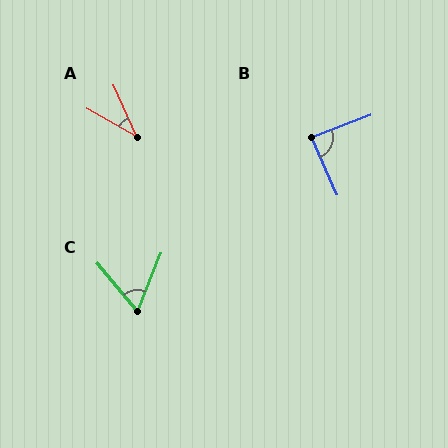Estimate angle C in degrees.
Approximately 61 degrees.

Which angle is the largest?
B, at approximately 87 degrees.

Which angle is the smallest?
A, at approximately 36 degrees.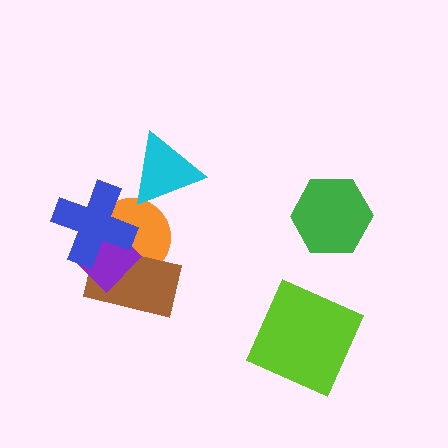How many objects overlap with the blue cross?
3 objects overlap with the blue cross.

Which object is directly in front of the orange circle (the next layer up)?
The brown rectangle is directly in front of the orange circle.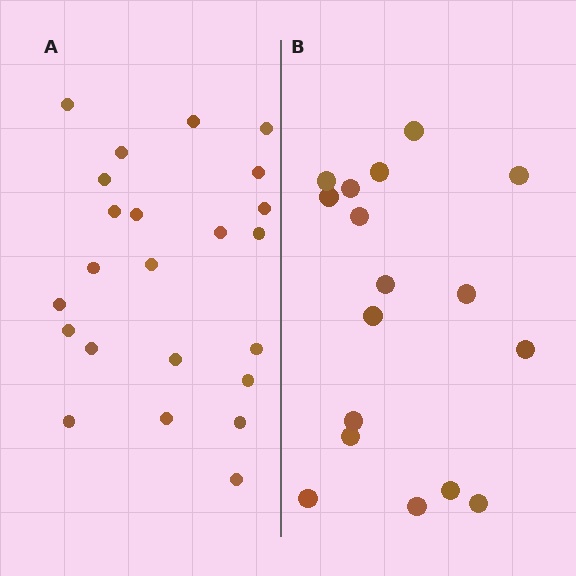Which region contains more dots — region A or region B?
Region A (the left region) has more dots.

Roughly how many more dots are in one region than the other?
Region A has about 6 more dots than region B.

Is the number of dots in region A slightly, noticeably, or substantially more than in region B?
Region A has noticeably more, but not dramatically so. The ratio is roughly 1.4 to 1.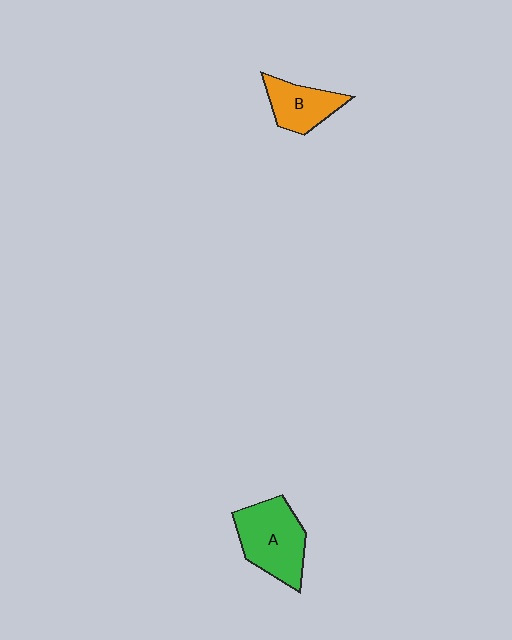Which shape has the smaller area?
Shape B (orange).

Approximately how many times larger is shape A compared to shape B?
Approximately 1.5 times.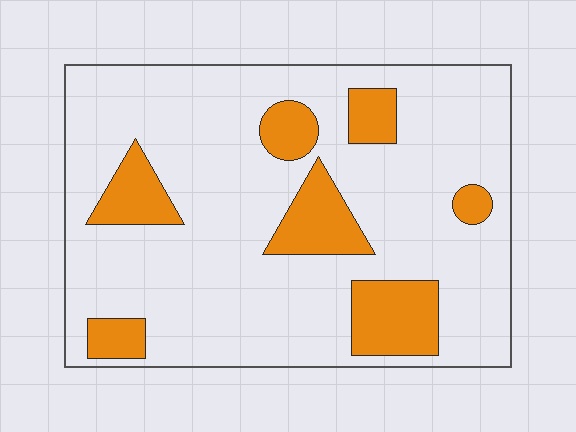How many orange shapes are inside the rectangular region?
7.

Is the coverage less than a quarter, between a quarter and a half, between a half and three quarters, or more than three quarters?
Less than a quarter.